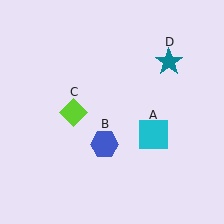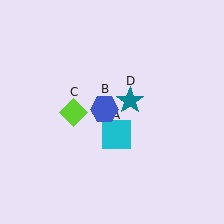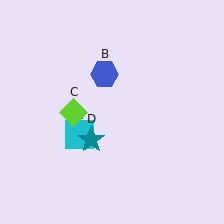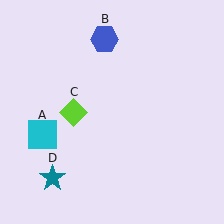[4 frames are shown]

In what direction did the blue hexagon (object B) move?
The blue hexagon (object B) moved up.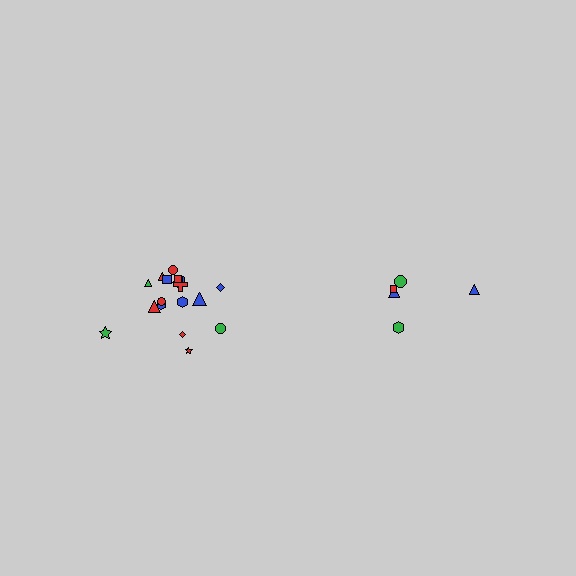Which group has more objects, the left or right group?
The left group.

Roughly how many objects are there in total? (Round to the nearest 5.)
Roughly 25 objects in total.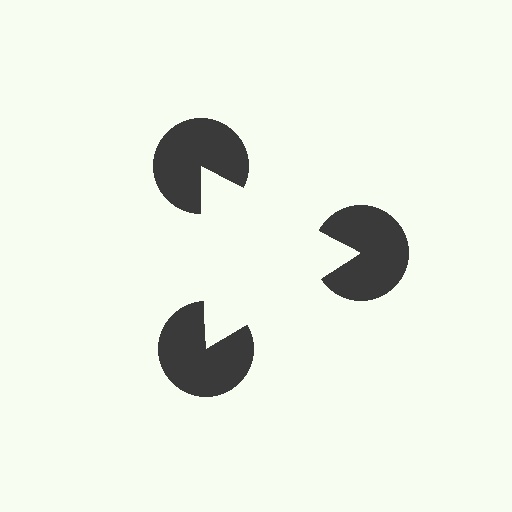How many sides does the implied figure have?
3 sides.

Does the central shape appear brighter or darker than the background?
It typically appears slightly brighter than the background, even though no actual brightness change is drawn.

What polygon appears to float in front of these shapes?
An illusory triangle — its edges are inferred from the aligned wedge cuts in the pac-man discs, not physically drawn.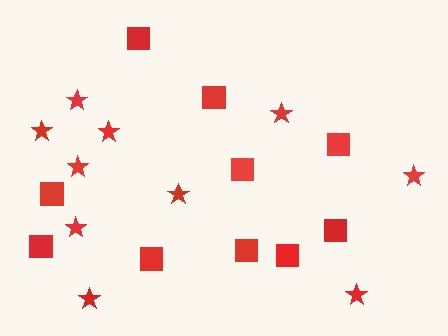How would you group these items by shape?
There are 2 groups: one group of stars (10) and one group of squares (10).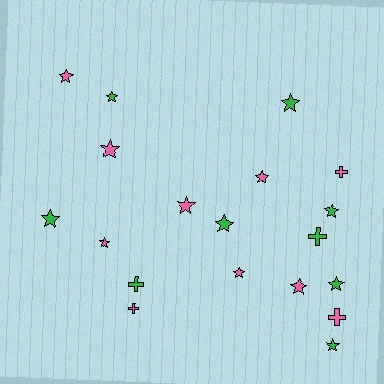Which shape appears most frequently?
Star, with 14 objects.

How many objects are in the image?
There are 19 objects.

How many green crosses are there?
There are 2 green crosses.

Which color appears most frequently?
Pink, with 10 objects.